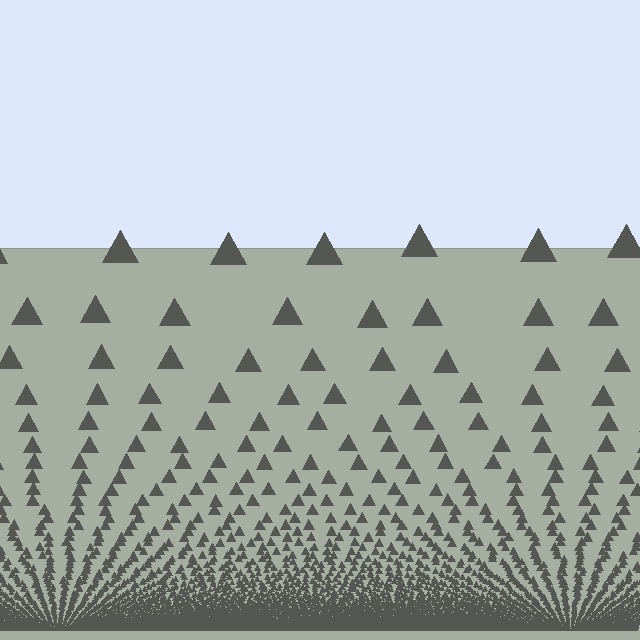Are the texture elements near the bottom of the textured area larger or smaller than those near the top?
Smaller. The gradient is inverted — elements near the bottom are smaller and denser.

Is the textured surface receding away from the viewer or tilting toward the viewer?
The surface appears to tilt toward the viewer. Texture elements get larger and sparser toward the top.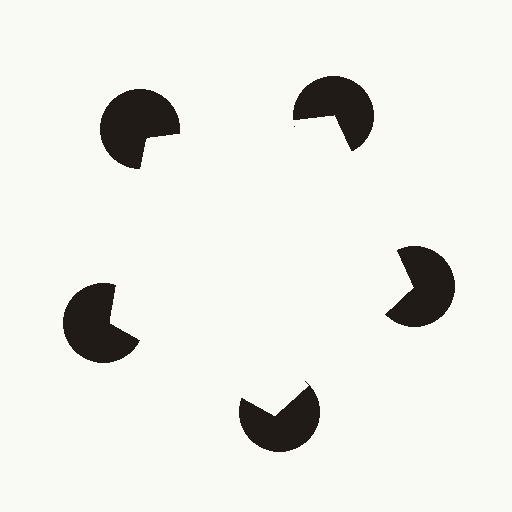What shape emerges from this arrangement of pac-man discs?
An illusory pentagon — its edges are inferred from the aligned wedge cuts in the pac-man discs, not physically drawn.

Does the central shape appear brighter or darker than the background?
It typically appears slightly brighter than the background, even though no actual brightness change is drawn.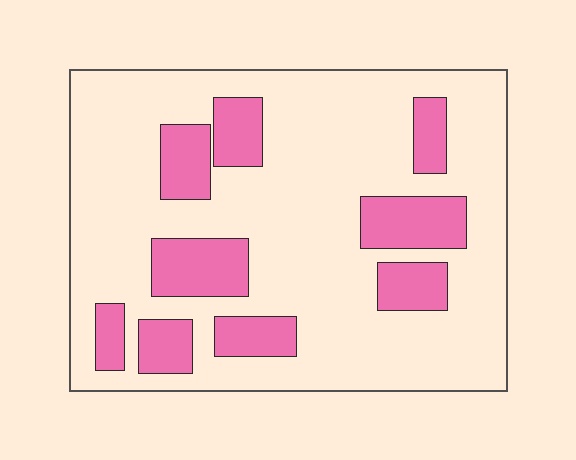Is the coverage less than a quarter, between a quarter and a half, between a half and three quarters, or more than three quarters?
Less than a quarter.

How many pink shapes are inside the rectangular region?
9.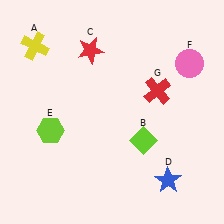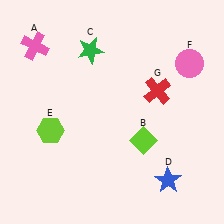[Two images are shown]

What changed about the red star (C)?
In Image 1, C is red. In Image 2, it changed to green.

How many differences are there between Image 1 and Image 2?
There are 2 differences between the two images.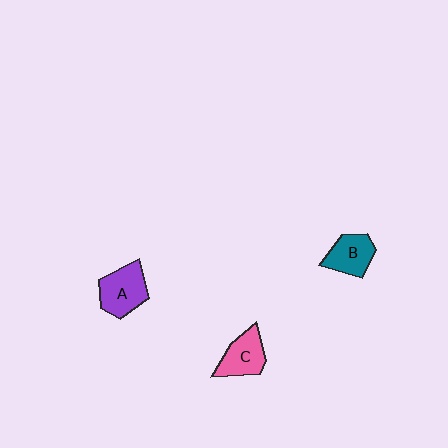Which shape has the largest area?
Shape A (purple).